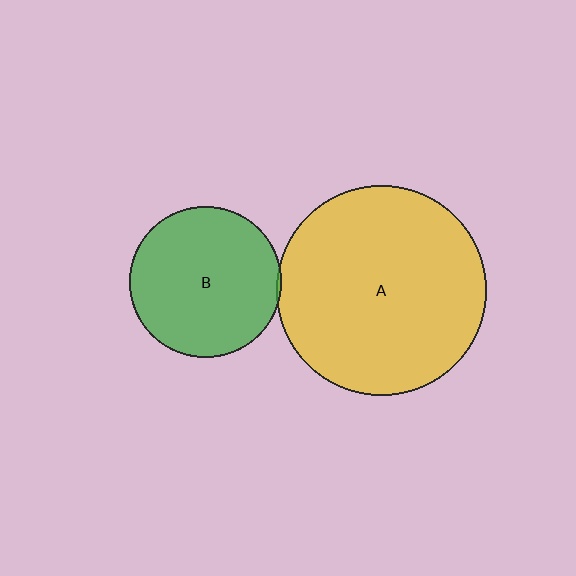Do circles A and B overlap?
Yes.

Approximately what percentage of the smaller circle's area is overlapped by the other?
Approximately 5%.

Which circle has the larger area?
Circle A (yellow).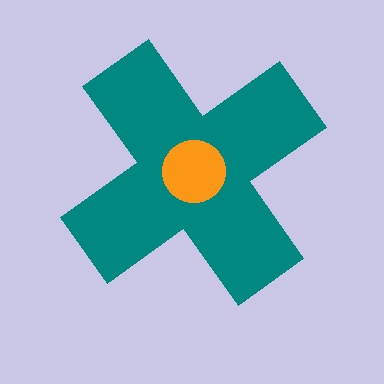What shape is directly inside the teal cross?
The orange circle.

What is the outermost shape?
The teal cross.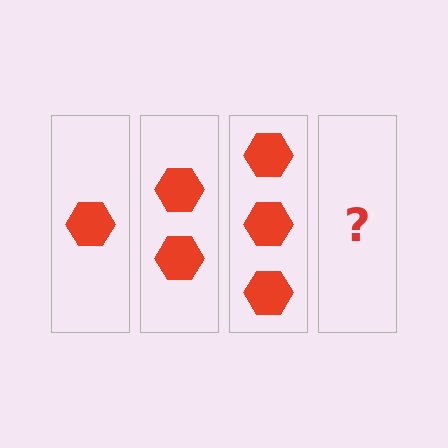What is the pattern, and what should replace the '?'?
The pattern is that each step adds one more hexagon. The '?' should be 4 hexagons.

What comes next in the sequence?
The next element should be 4 hexagons.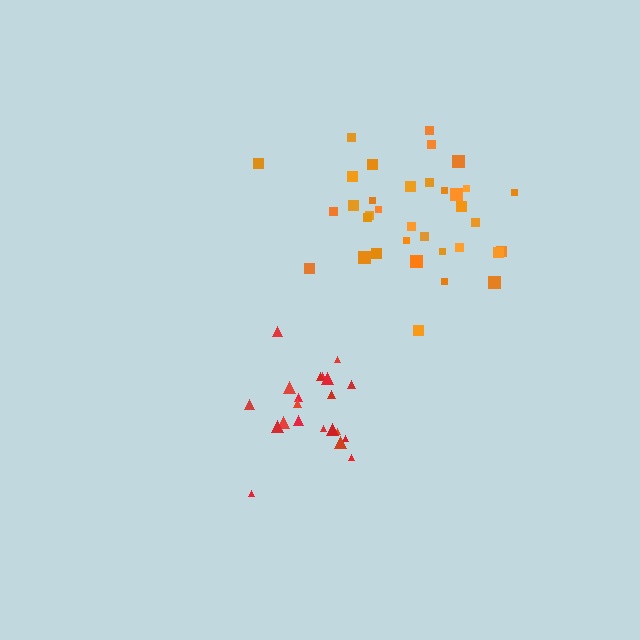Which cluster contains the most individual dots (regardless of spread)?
Orange (35).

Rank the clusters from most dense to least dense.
red, orange.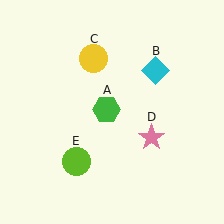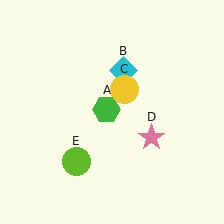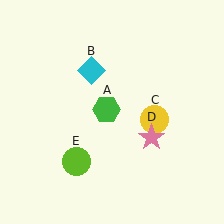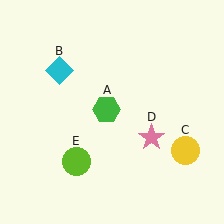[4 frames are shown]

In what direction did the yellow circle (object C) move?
The yellow circle (object C) moved down and to the right.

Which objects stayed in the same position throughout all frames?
Green hexagon (object A) and pink star (object D) and lime circle (object E) remained stationary.